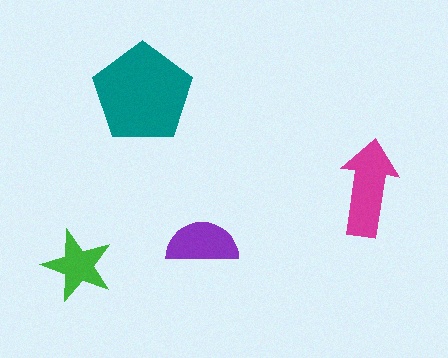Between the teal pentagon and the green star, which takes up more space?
The teal pentagon.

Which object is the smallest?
The green star.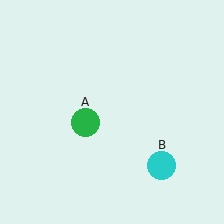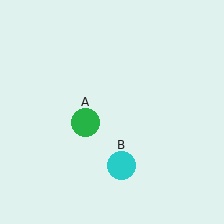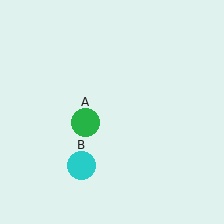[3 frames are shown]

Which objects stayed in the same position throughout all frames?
Green circle (object A) remained stationary.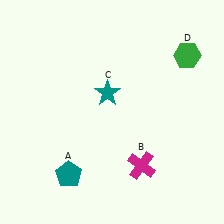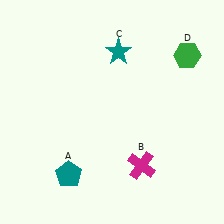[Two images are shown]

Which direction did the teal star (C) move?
The teal star (C) moved up.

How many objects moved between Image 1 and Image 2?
1 object moved between the two images.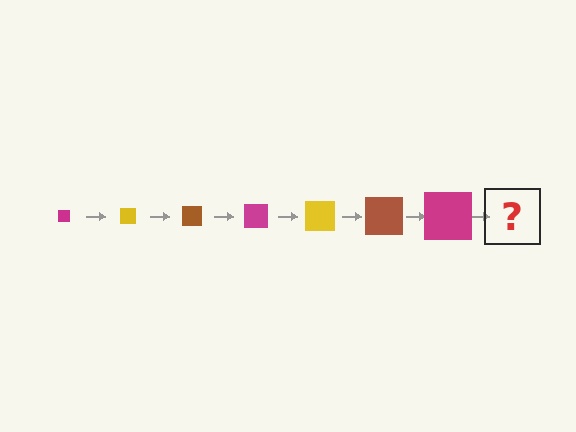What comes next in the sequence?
The next element should be a yellow square, larger than the previous one.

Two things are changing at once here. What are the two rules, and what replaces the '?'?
The two rules are that the square grows larger each step and the color cycles through magenta, yellow, and brown. The '?' should be a yellow square, larger than the previous one.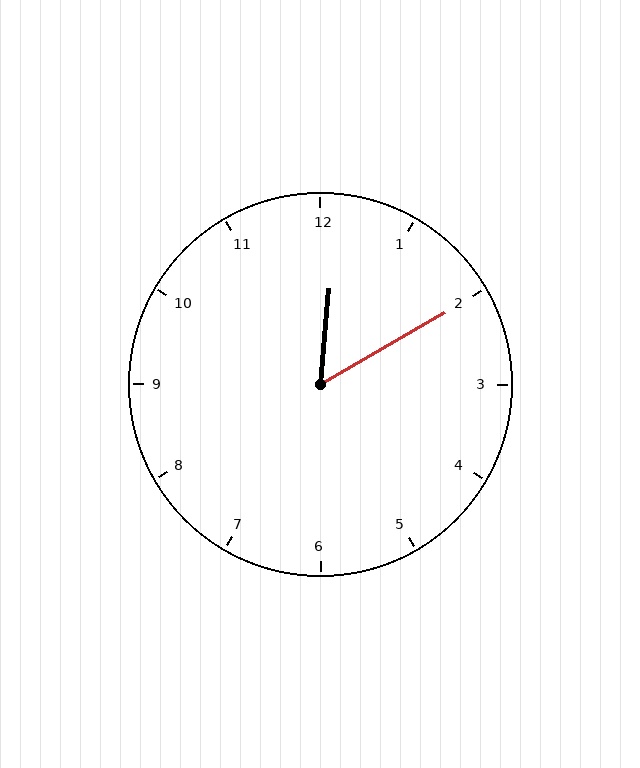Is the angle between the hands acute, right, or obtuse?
It is acute.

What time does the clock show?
12:10.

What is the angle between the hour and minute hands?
Approximately 55 degrees.